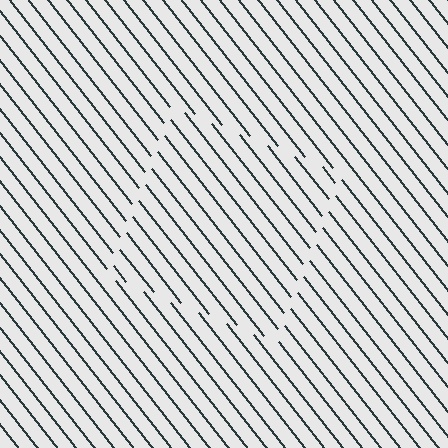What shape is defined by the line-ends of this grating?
An illusory square. The interior of the shape contains the same grating, shifted by half a period — the contour is defined by the phase discontinuity where line-ends from the inner and outer gratings abut.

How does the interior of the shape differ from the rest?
The interior of the shape contains the same grating, shifted by half a period — the contour is defined by the phase discontinuity where line-ends from the inner and outer gratings abut.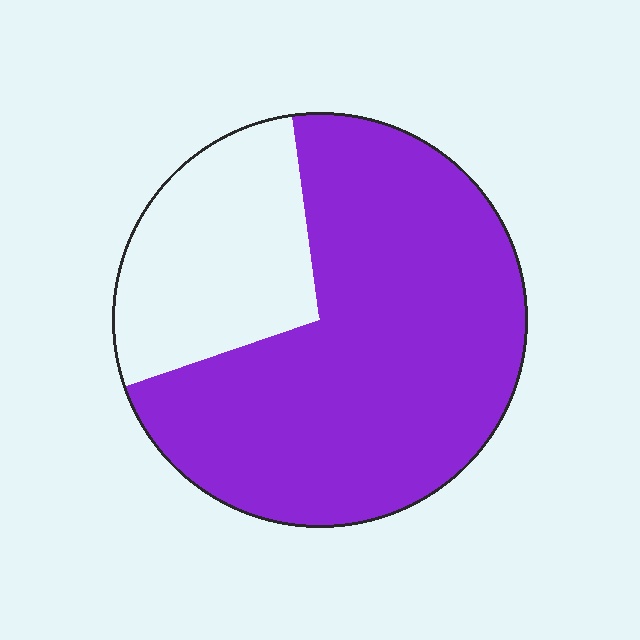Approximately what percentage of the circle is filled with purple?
Approximately 70%.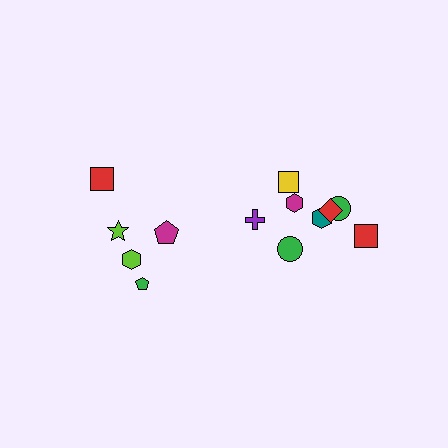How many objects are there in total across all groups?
There are 13 objects.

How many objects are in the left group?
There are 5 objects.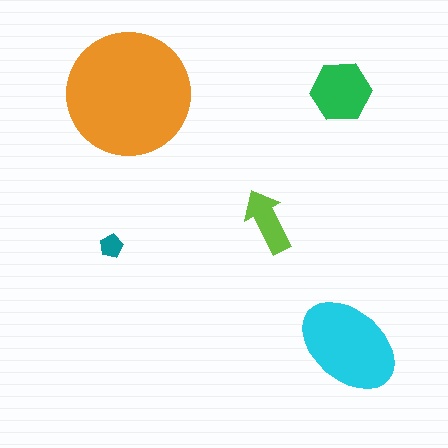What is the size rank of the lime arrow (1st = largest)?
4th.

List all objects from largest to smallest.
The orange circle, the cyan ellipse, the green hexagon, the lime arrow, the teal pentagon.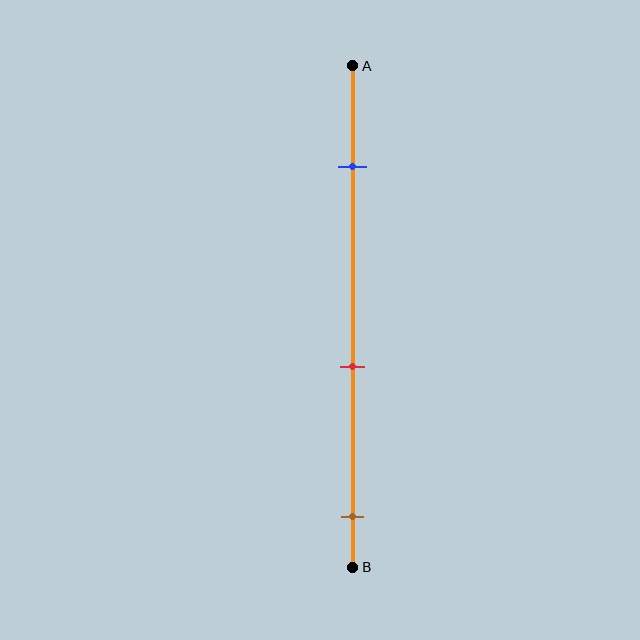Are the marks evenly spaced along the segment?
Yes, the marks are approximately evenly spaced.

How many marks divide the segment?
There are 3 marks dividing the segment.